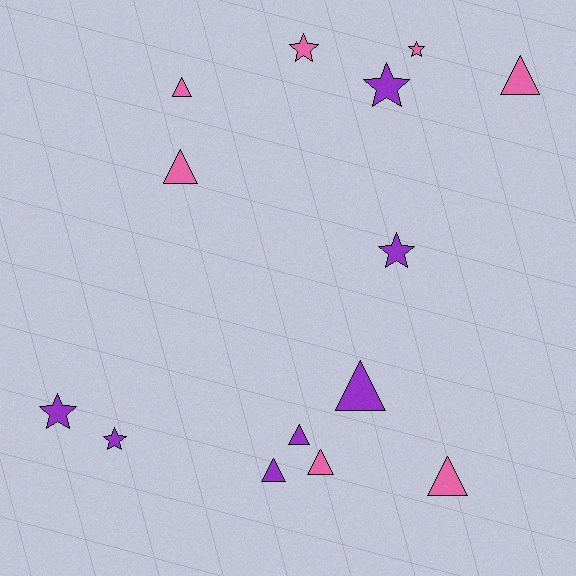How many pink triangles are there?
There are 5 pink triangles.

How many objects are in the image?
There are 14 objects.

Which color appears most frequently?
Purple, with 7 objects.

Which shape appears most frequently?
Triangle, with 8 objects.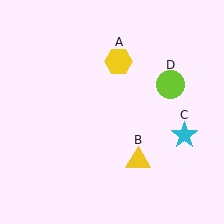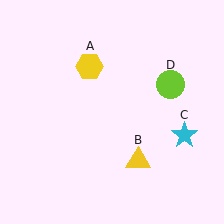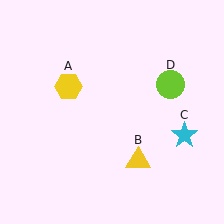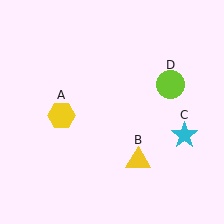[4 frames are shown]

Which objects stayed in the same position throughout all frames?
Yellow triangle (object B) and cyan star (object C) and lime circle (object D) remained stationary.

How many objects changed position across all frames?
1 object changed position: yellow hexagon (object A).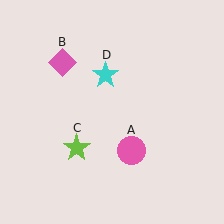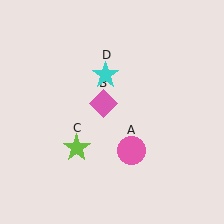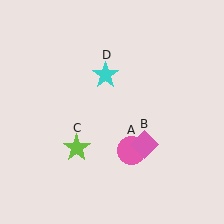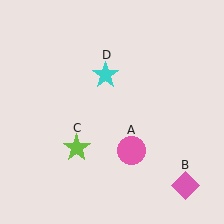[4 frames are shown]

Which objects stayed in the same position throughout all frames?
Pink circle (object A) and lime star (object C) and cyan star (object D) remained stationary.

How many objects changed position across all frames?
1 object changed position: pink diamond (object B).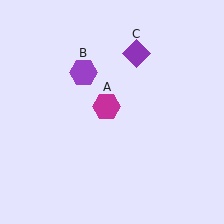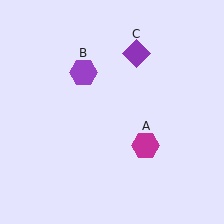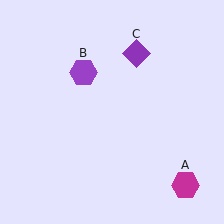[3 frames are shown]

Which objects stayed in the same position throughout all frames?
Purple hexagon (object B) and purple diamond (object C) remained stationary.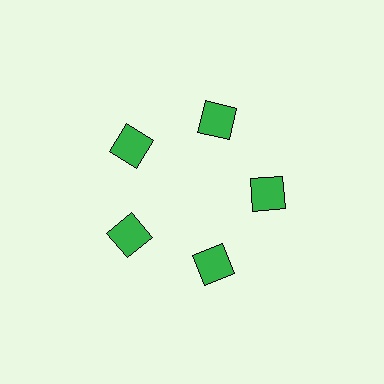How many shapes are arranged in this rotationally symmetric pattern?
There are 5 shapes, arranged in 5 groups of 1.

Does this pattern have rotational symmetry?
Yes, this pattern has 5-fold rotational symmetry. It looks the same after rotating 72 degrees around the center.